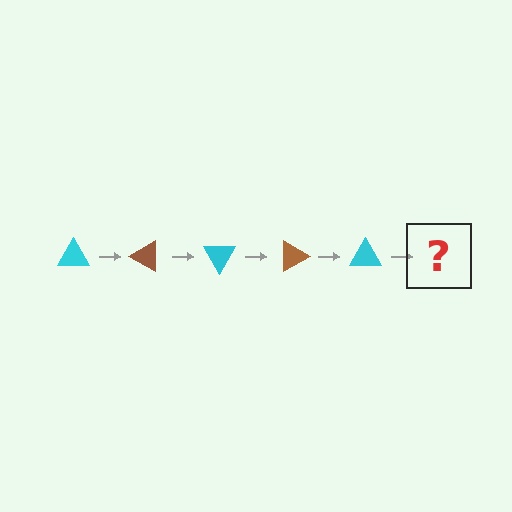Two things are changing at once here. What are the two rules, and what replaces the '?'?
The two rules are that it rotates 30 degrees each step and the color cycles through cyan and brown. The '?' should be a brown triangle, rotated 150 degrees from the start.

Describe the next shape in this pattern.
It should be a brown triangle, rotated 150 degrees from the start.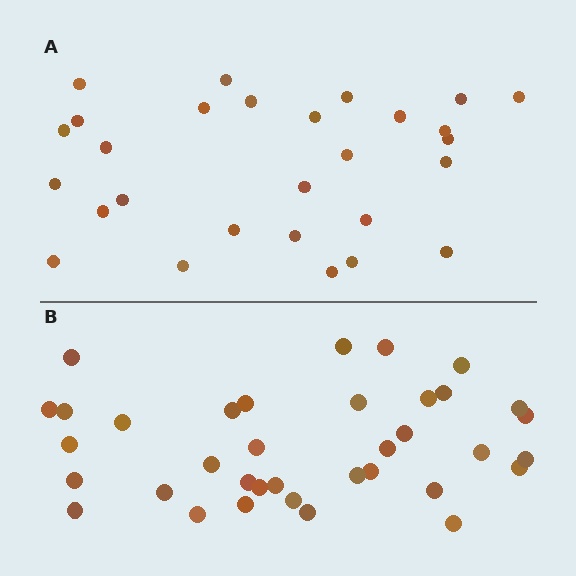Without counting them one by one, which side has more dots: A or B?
Region B (the bottom region) has more dots.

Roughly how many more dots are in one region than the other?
Region B has roughly 8 or so more dots than region A.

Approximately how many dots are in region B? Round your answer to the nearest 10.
About 40 dots. (The exact count is 36, which rounds to 40.)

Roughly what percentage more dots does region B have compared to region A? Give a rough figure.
About 30% more.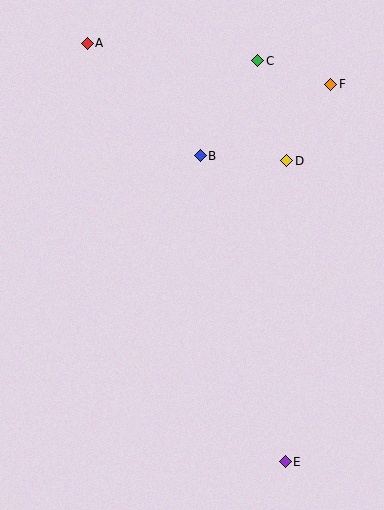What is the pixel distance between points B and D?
The distance between B and D is 86 pixels.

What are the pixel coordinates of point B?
Point B is at (200, 156).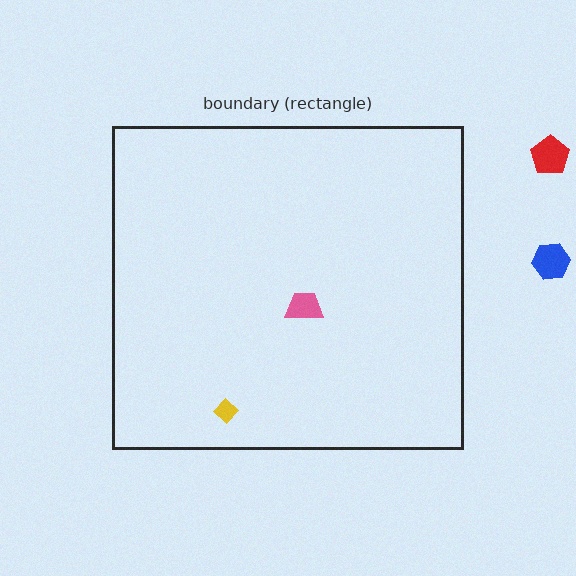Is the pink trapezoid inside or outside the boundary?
Inside.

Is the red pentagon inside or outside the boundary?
Outside.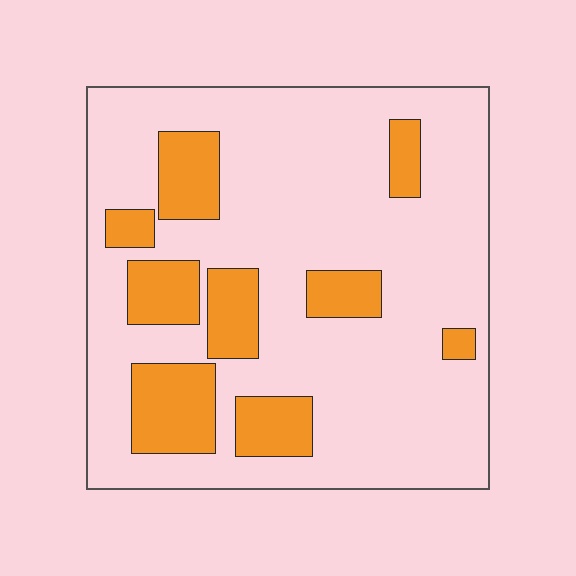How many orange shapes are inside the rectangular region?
9.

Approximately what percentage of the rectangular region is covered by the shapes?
Approximately 20%.